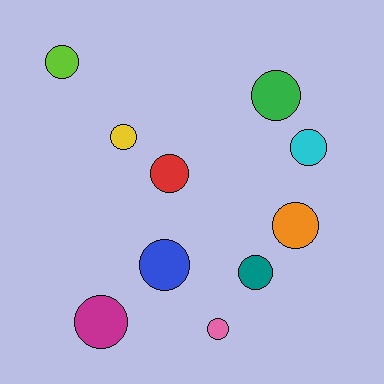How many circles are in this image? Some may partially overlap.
There are 10 circles.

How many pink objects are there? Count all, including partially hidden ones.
There is 1 pink object.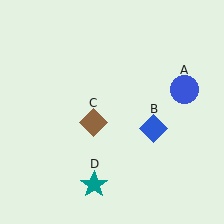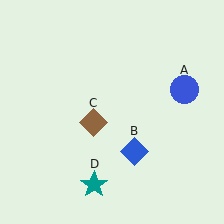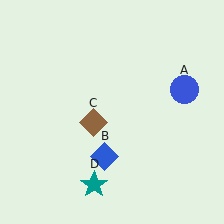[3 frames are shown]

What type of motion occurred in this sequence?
The blue diamond (object B) rotated clockwise around the center of the scene.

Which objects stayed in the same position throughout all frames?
Blue circle (object A) and brown diamond (object C) and teal star (object D) remained stationary.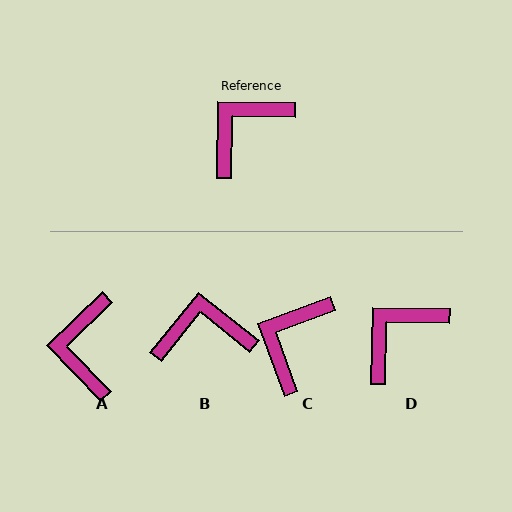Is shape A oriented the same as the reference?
No, it is off by about 45 degrees.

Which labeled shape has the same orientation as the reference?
D.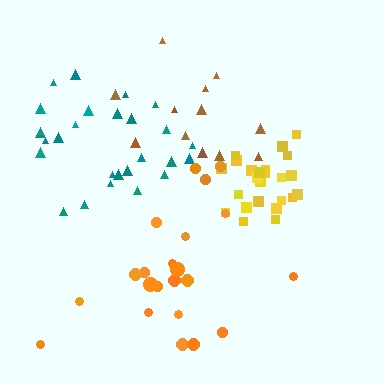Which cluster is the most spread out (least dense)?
Orange.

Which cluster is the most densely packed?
Yellow.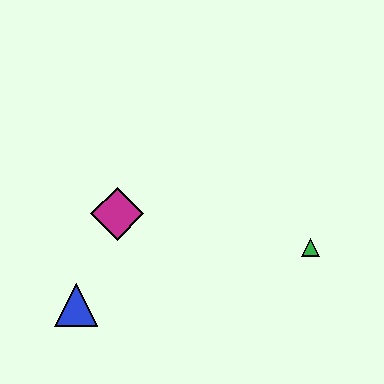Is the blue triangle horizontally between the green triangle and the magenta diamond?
No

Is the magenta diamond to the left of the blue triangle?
No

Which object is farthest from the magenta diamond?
The green triangle is farthest from the magenta diamond.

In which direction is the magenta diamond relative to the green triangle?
The magenta diamond is to the left of the green triangle.